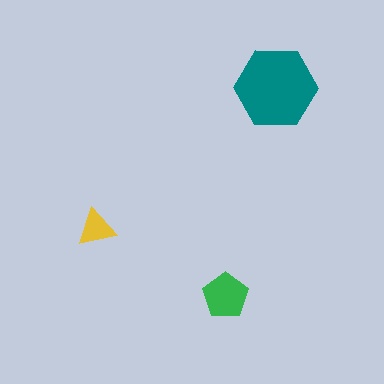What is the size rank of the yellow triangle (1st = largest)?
3rd.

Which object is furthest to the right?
The teal hexagon is rightmost.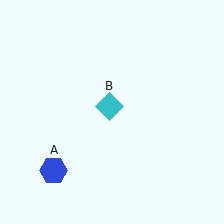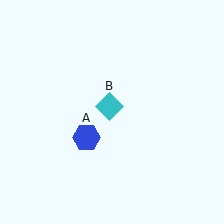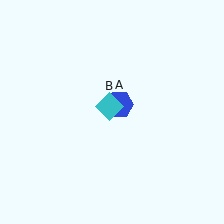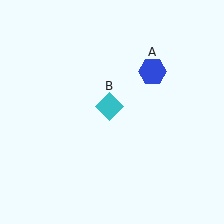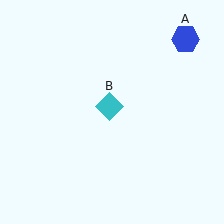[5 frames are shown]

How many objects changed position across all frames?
1 object changed position: blue hexagon (object A).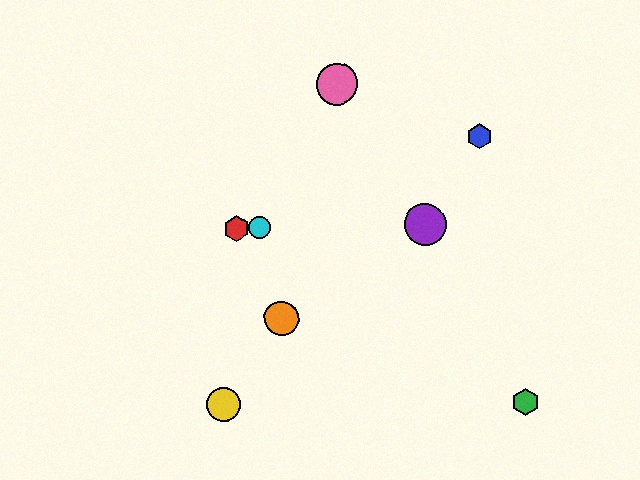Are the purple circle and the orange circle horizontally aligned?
No, the purple circle is at y≈225 and the orange circle is at y≈318.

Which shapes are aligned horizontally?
The red hexagon, the purple circle, the cyan circle are aligned horizontally.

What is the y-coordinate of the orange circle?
The orange circle is at y≈318.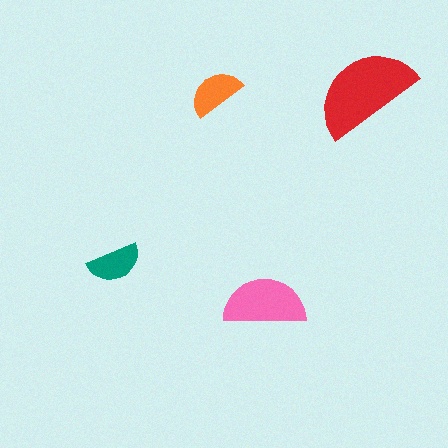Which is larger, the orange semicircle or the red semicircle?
The red one.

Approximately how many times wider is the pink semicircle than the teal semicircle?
About 1.5 times wider.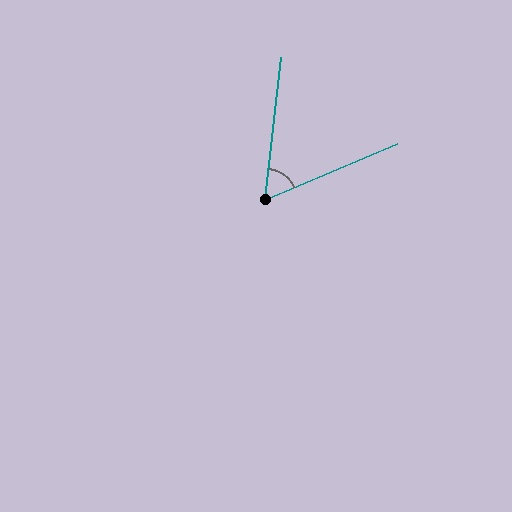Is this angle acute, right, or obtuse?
It is acute.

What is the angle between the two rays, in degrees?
Approximately 61 degrees.